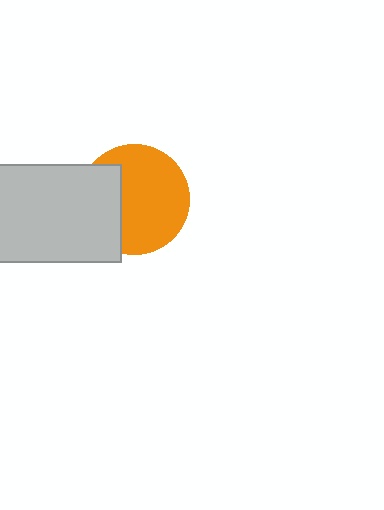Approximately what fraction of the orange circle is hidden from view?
Roughly 32% of the orange circle is hidden behind the light gray rectangle.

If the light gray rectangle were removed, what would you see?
You would see the complete orange circle.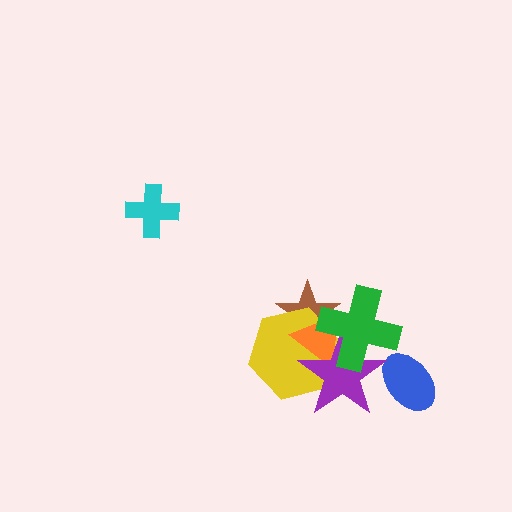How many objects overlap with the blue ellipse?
1 object overlaps with the blue ellipse.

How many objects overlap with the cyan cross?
0 objects overlap with the cyan cross.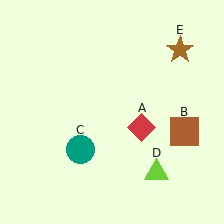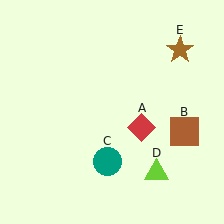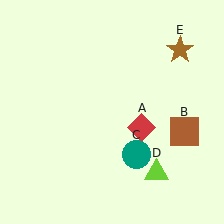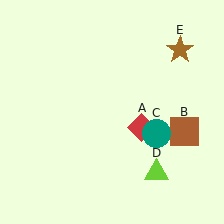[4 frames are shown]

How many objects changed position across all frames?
1 object changed position: teal circle (object C).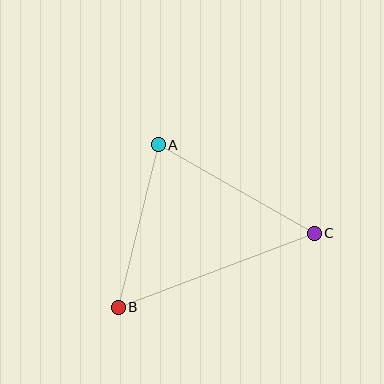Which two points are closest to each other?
Points A and B are closest to each other.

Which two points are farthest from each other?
Points B and C are farthest from each other.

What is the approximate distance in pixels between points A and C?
The distance between A and C is approximately 179 pixels.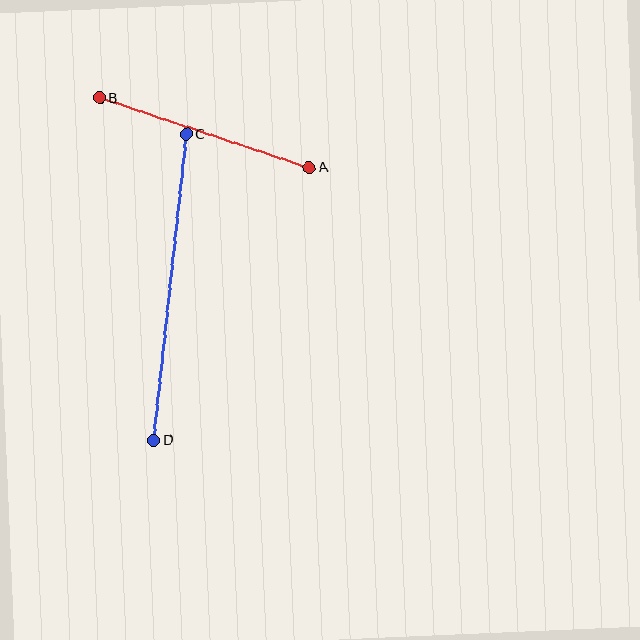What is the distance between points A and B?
The distance is approximately 221 pixels.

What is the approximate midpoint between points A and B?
The midpoint is at approximately (204, 133) pixels.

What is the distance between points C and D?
The distance is approximately 308 pixels.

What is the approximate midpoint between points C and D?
The midpoint is at approximately (170, 287) pixels.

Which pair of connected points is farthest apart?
Points C and D are farthest apart.